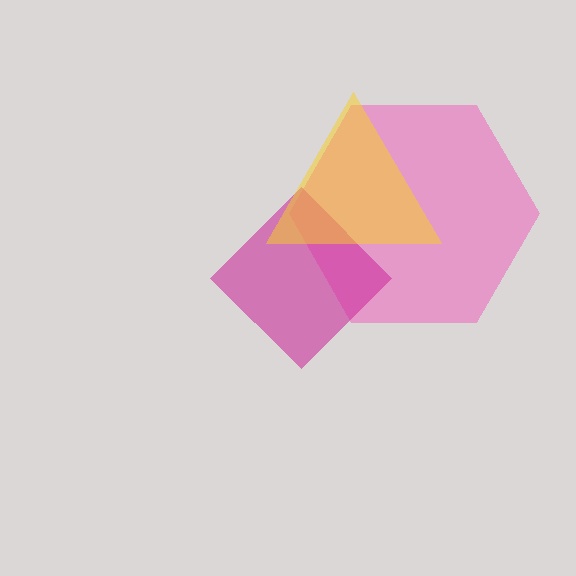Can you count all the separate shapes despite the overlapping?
Yes, there are 3 separate shapes.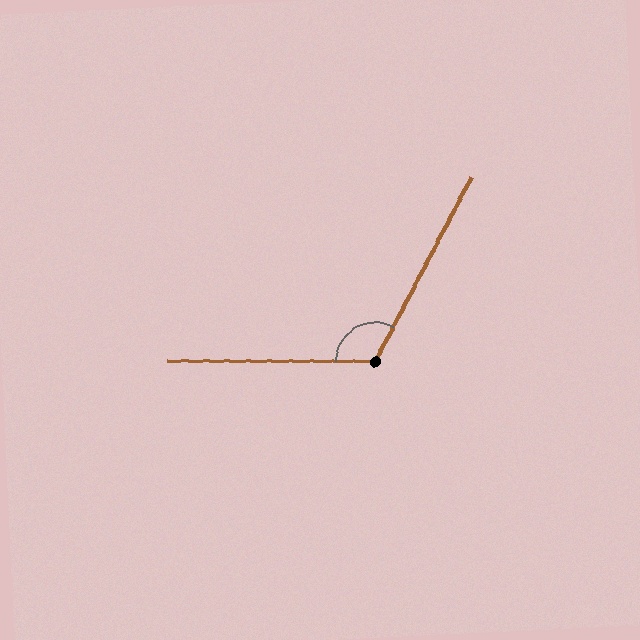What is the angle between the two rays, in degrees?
Approximately 118 degrees.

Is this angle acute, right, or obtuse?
It is obtuse.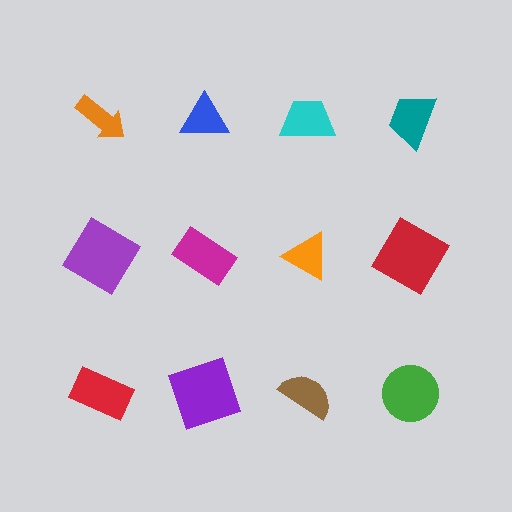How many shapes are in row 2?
4 shapes.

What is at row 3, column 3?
A brown semicircle.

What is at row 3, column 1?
A red rectangle.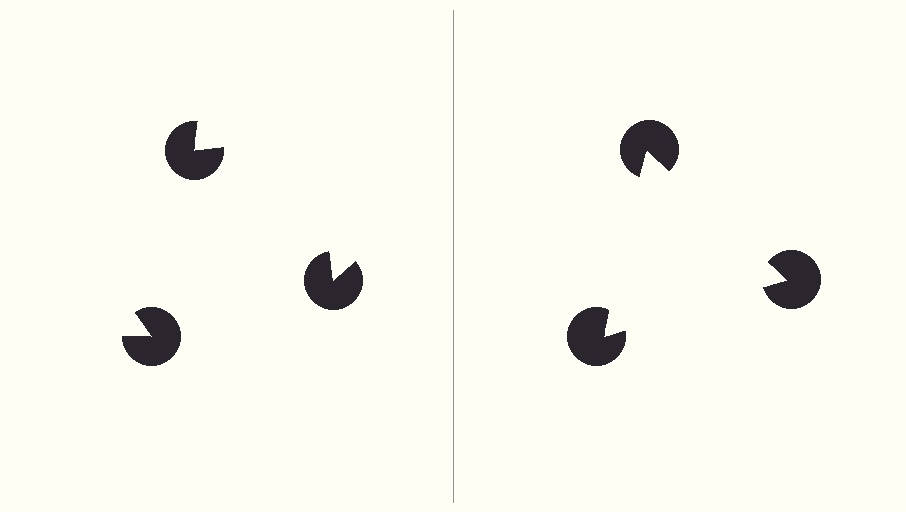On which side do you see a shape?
An illusory triangle appears on the right side. On the left side the wedge cuts are rotated, so no coherent shape forms.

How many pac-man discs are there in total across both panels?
6 — 3 on each side.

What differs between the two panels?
The pac-man discs are positioned identically on both sides; only the wedge orientations differ. On the right they align to a triangle; on the left they are misaligned.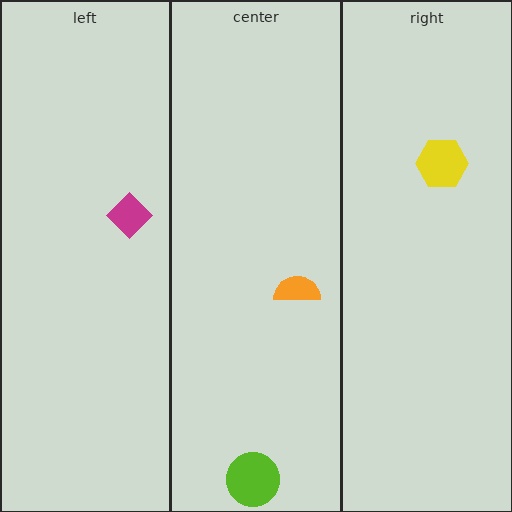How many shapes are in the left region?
1.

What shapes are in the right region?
The yellow hexagon.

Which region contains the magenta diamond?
The left region.